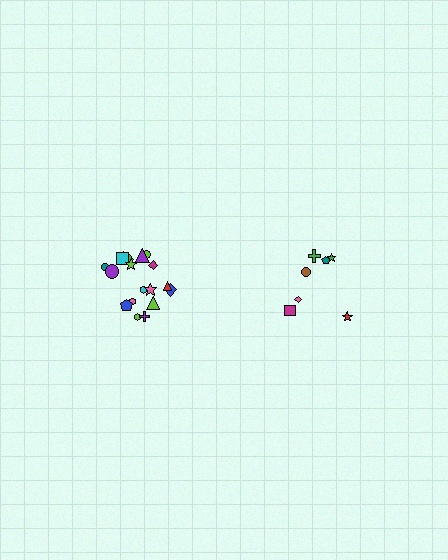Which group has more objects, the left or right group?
The left group.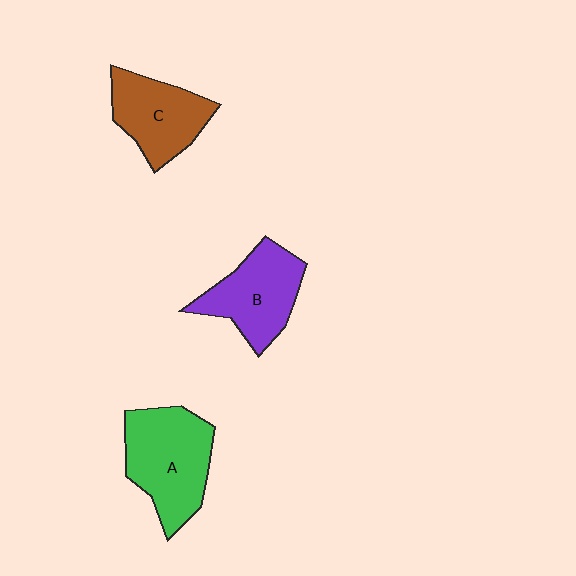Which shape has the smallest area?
Shape C (brown).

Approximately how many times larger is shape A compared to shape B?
Approximately 1.2 times.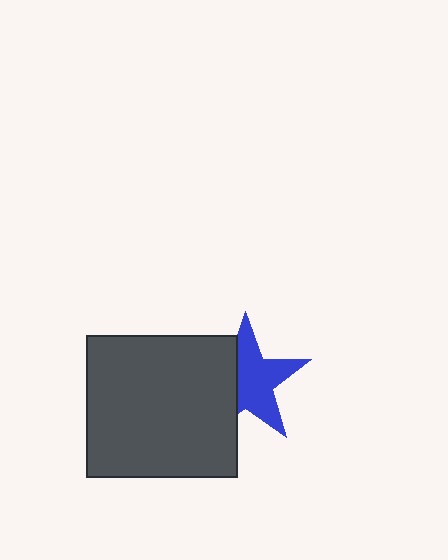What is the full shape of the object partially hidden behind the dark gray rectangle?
The partially hidden object is a blue star.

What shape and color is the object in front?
The object in front is a dark gray rectangle.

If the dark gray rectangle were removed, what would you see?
You would see the complete blue star.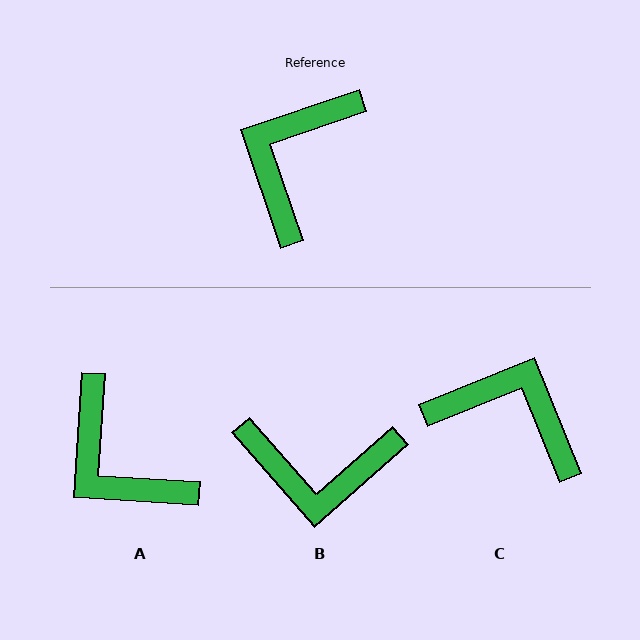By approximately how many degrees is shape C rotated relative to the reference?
Approximately 87 degrees clockwise.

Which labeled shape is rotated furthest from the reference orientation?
B, about 112 degrees away.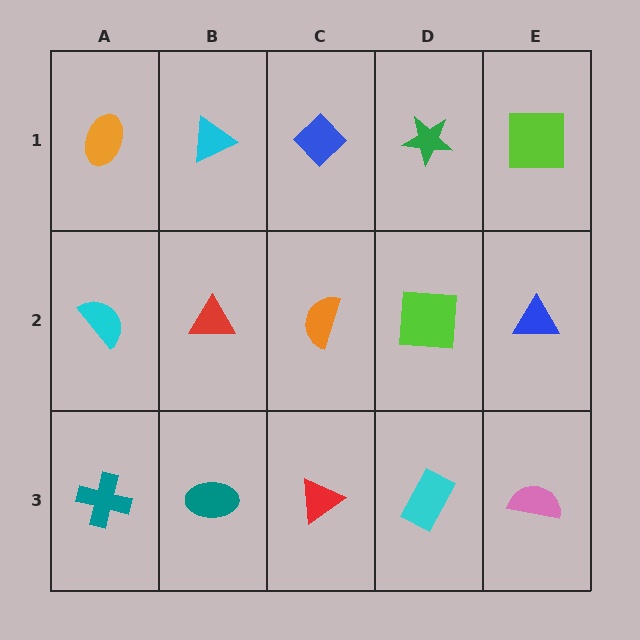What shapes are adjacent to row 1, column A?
A cyan semicircle (row 2, column A), a cyan triangle (row 1, column B).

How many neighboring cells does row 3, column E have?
2.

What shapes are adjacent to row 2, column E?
A lime square (row 1, column E), a pink semicircle (row 3, column E), a lime square (row 2, column D).